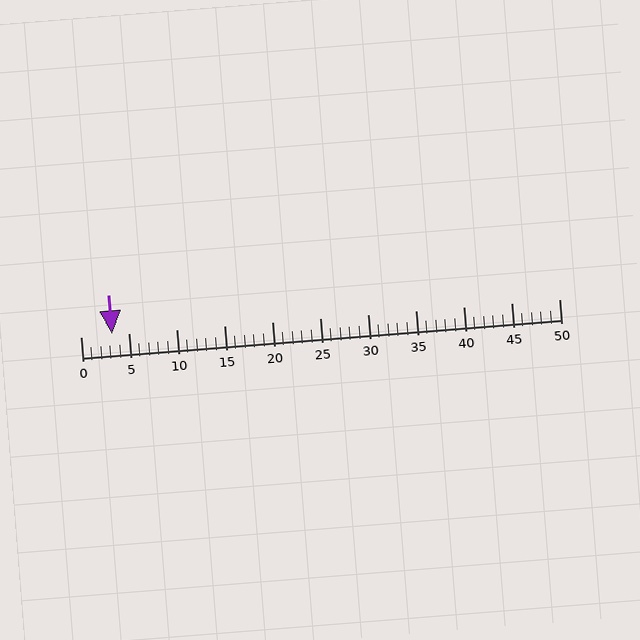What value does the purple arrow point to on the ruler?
The purple arrow points to approximately 3.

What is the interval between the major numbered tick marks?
The major tick marks are spaced 5 units apart.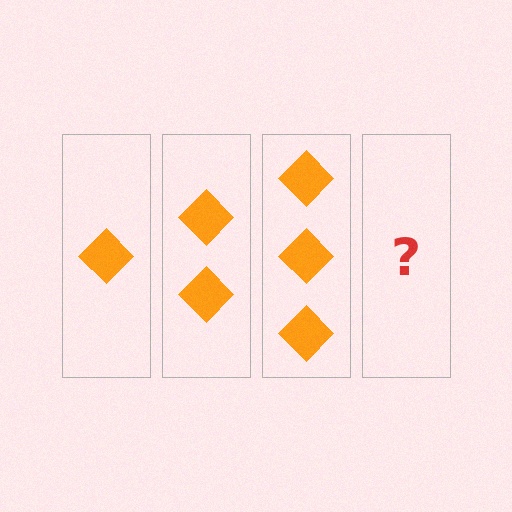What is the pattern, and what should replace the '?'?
The pattern is that each step adds one more diamond. The '?' should be 4 diamonds.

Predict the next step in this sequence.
The next step is 4 diamonds.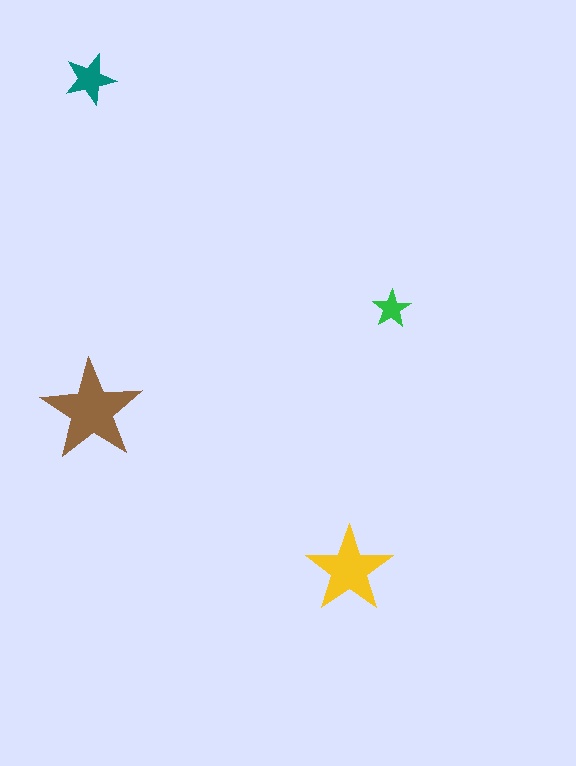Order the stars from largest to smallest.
the brown one, the yellow one, the teal one, the green one.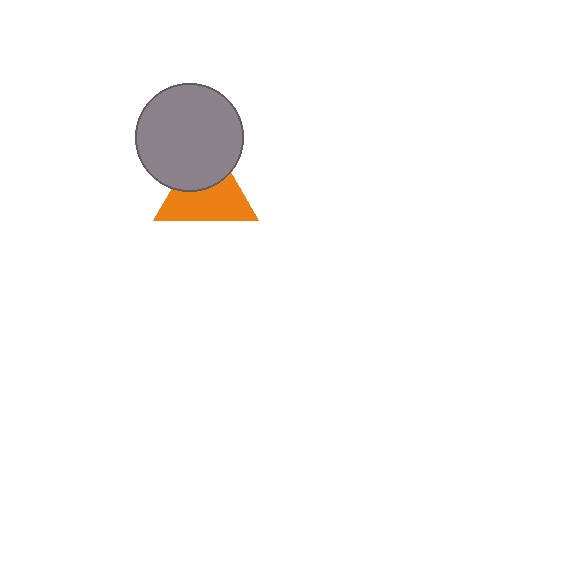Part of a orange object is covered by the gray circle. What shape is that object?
It is a triangle.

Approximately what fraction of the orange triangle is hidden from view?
Roughly 38% of the orange triangle is hidden behind the gray circle.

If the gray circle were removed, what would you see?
You would see the complete orange triangle.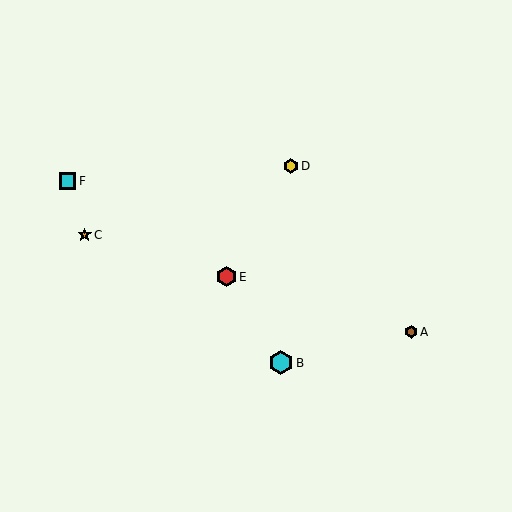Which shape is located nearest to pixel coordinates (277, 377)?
The cyan hexagon (labeled B) at (281, 363) is nearest to that location.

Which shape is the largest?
The cyan hexagon (labeled B) is the largest.